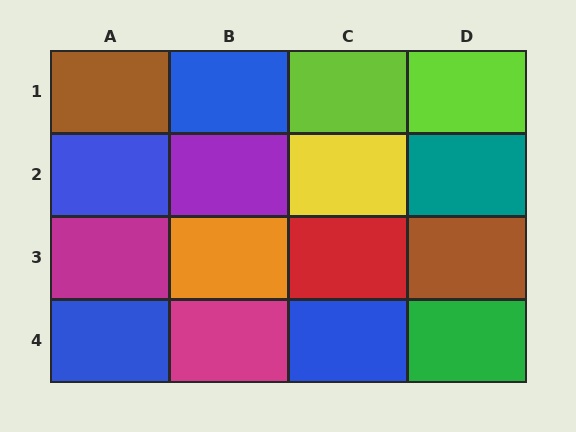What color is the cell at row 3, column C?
Red.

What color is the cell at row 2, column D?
Teal.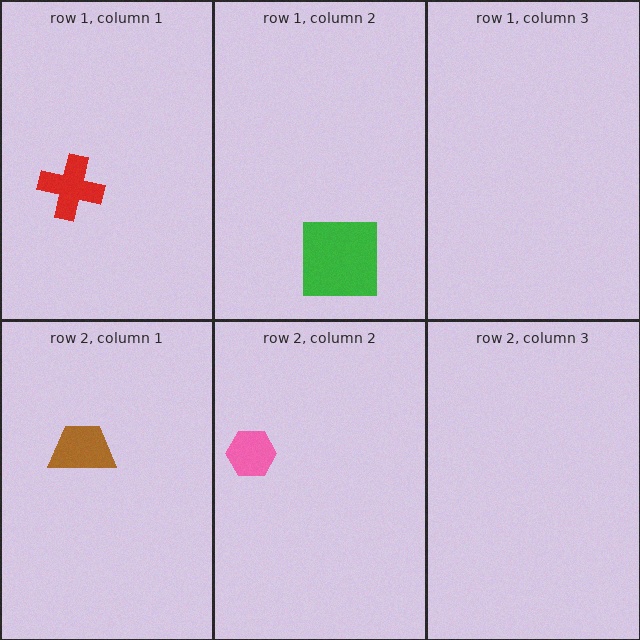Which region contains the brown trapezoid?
The row 2, column 1 region.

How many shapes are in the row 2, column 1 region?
1.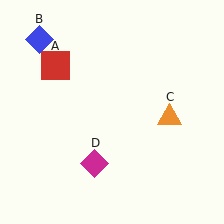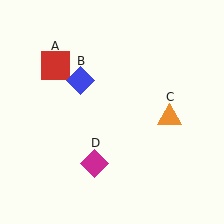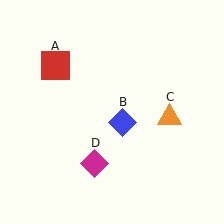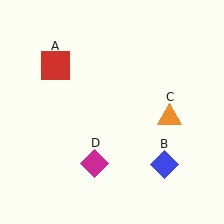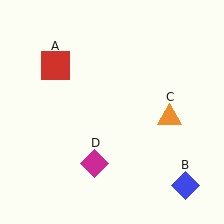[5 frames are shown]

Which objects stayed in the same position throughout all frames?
Red square (object A) and orange triangle (object C) and magenta diamond (object D) remained stationary.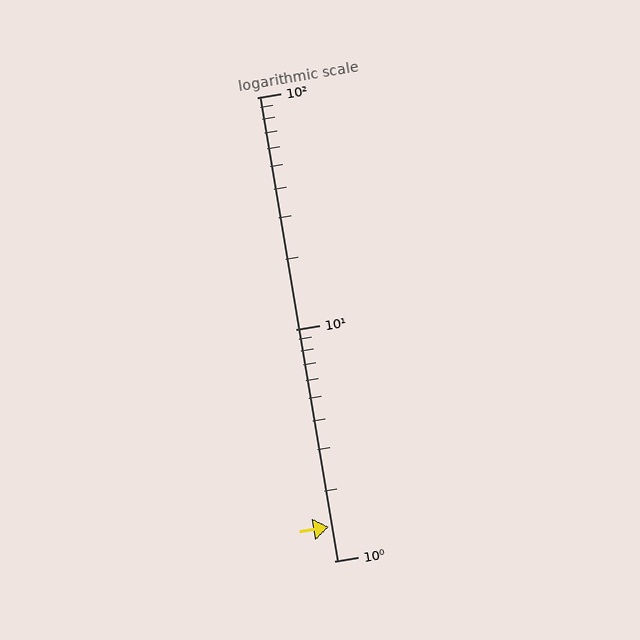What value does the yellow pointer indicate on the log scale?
The pointer indicates approximately 1.4.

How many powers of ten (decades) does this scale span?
The scale spans 2 decades, from 1 to 100.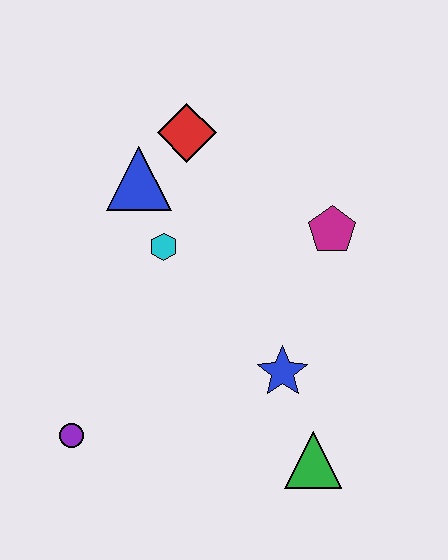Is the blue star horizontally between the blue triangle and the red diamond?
No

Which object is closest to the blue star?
The green triangle is closest to the blue star.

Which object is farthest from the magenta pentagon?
The purple circle is farthest from the magenta pentagon.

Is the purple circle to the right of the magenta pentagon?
No